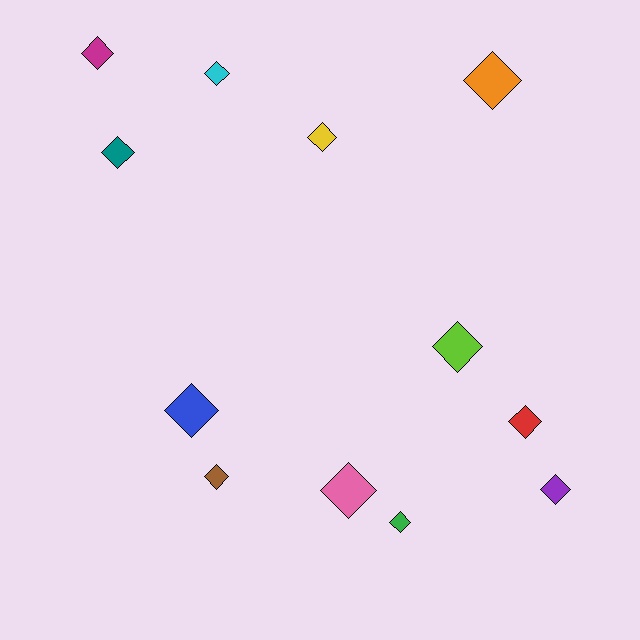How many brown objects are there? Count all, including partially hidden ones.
There is 1 brown object.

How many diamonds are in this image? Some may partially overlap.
There are 12 diamonds.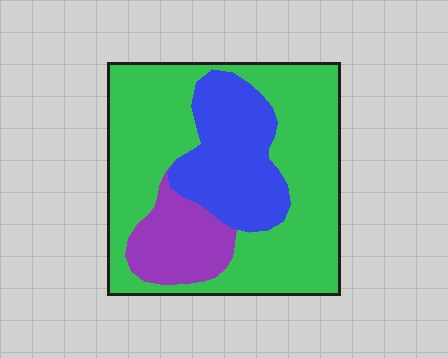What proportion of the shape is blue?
Blue takes up less than a quarter of the shape.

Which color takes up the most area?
Green, at roughly 60%.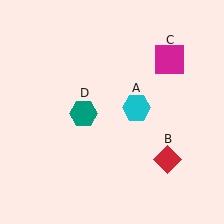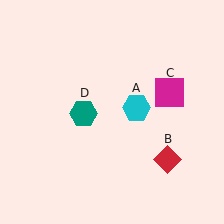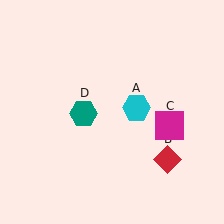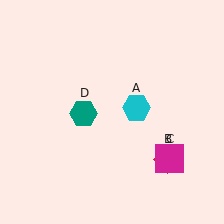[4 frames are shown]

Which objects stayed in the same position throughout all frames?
Cyan hexagon (object A) and red diamond (object B) and teal hexagon (object D) remained stationary.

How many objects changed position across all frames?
1 object changed position: magenta square (object C).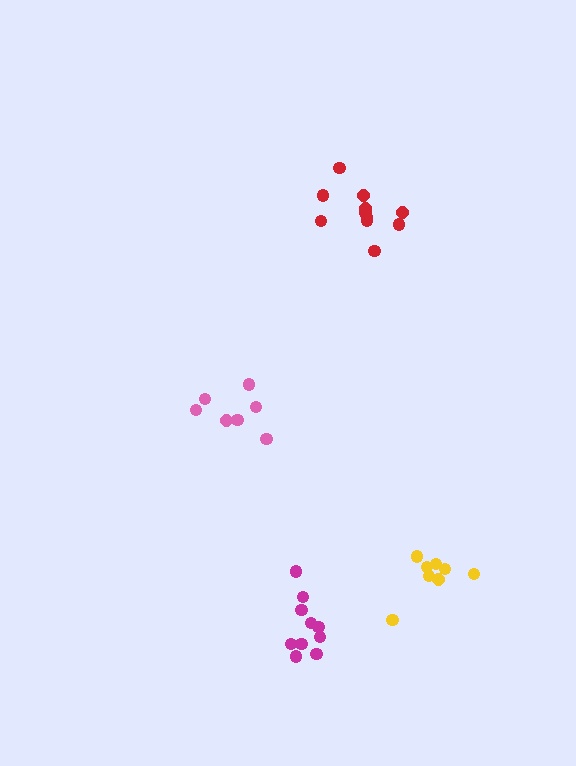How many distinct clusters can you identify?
There are 4 distinct clusters.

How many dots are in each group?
Group 1: 11 dots, Group 2: 7 dots, Group 3: 8 dots, Group 4: 10 dots (36 total).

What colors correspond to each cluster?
The clusters are colored: red, pink, yellow, magenta.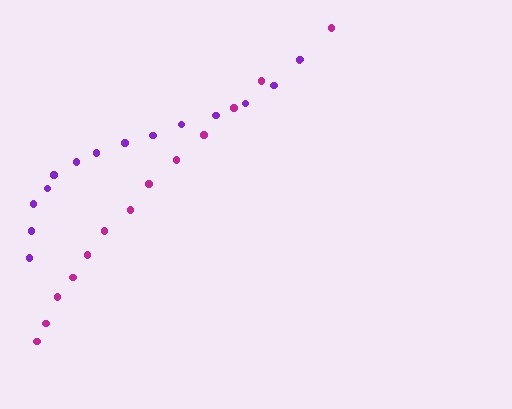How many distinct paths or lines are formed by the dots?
There are 2 distinct paths.